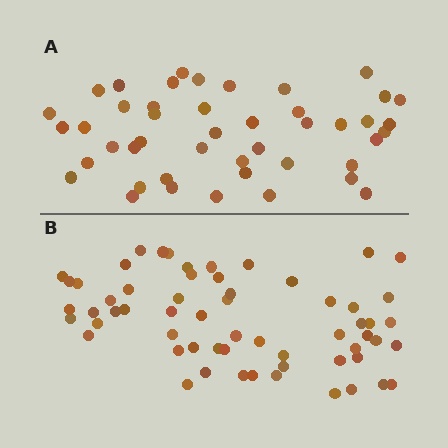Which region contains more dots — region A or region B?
Region B (the bottom region) has more dots.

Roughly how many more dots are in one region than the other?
Region B has approximately 15 more dots than region A.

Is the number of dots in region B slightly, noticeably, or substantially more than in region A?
Region B has noticeably more, but not dramatically so. The ratio is roughly 1.3 to 1.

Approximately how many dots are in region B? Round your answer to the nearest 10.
About 60 dots.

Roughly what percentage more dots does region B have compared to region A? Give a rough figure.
About 35% more.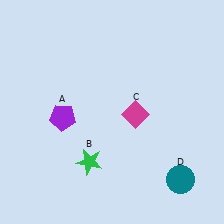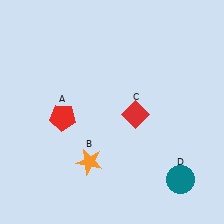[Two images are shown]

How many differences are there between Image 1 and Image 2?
There are 3 differences between the two images.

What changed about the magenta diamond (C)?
In Image 1, C is magenta. In Image 2, it changed to red.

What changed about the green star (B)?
In Image 1, B is green. In Image 2, it changed to orange.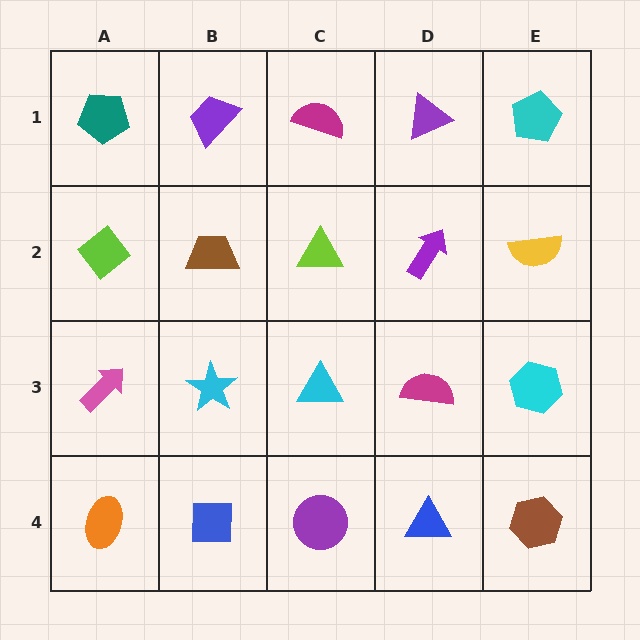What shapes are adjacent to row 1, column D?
A purple arrow (row 2, column D), a magenta semicircle (row 1, column C), a cyan pentagon (row 1, column E).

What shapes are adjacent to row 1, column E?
A yellow semicircle (row 2, column E), a purple triangle (row 1, column D).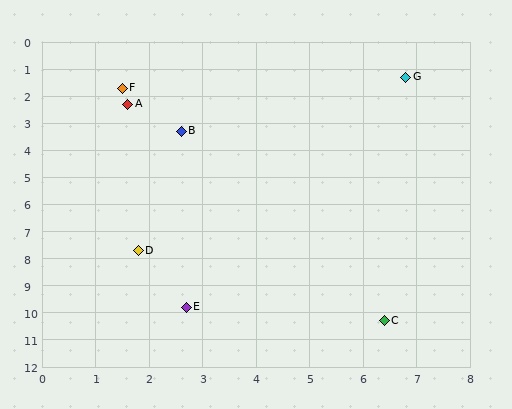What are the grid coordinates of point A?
Point A is at approximately (1.6, 2.3).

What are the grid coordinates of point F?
Point F is at approximately (1.5, 1.7).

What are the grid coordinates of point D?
Point D is at approximately (1.8, 7.7).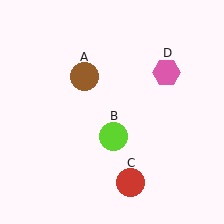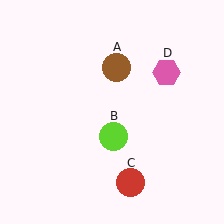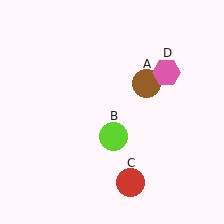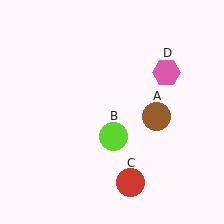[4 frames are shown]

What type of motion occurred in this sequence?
The brown circle (object A) rotated clockwise around the center of the scene.